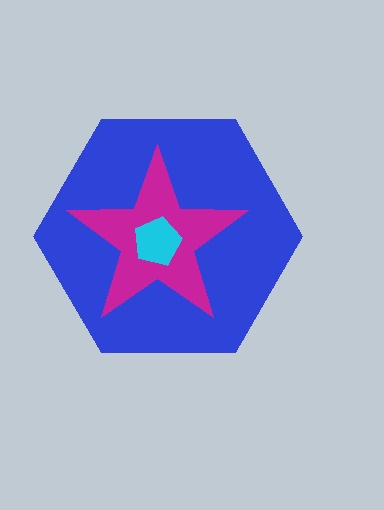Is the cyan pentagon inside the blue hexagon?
Yes.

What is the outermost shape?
The blue hexagon.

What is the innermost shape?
The cyan pentagon.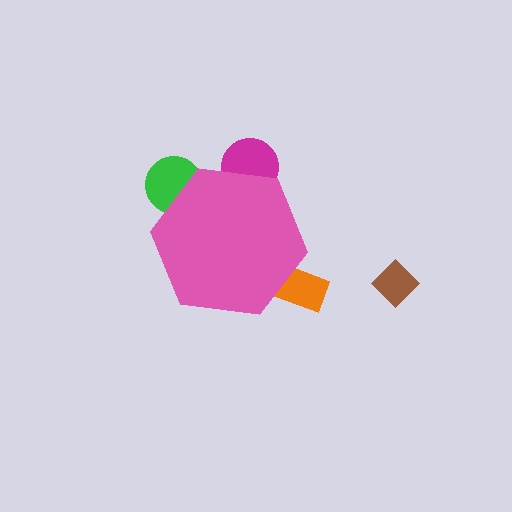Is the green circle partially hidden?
Yes, the green circle is partially hidden behind the pink hexagon.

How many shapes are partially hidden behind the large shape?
3 shapes are partially hidden.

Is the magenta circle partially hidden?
Yes, the magenta circle is partially hidden behind the pink hexagon.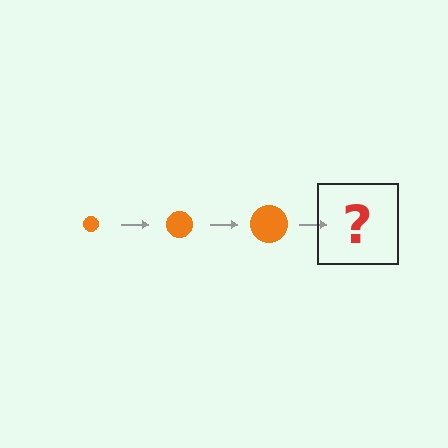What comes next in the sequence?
The next element should be an orange circle, larger than the previous one.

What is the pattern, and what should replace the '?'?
The pattern is that the circle gets progressively larger each step. The '?' should be an orange circle, larger than the previous one.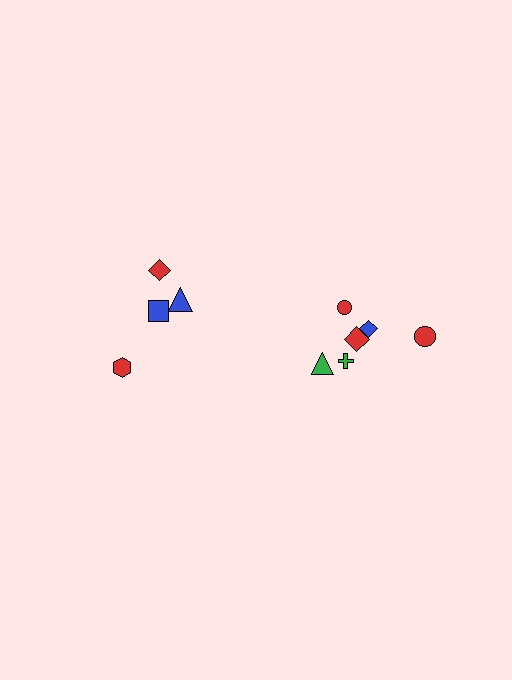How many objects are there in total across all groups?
There are 10 objects.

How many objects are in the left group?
There are 4 objects.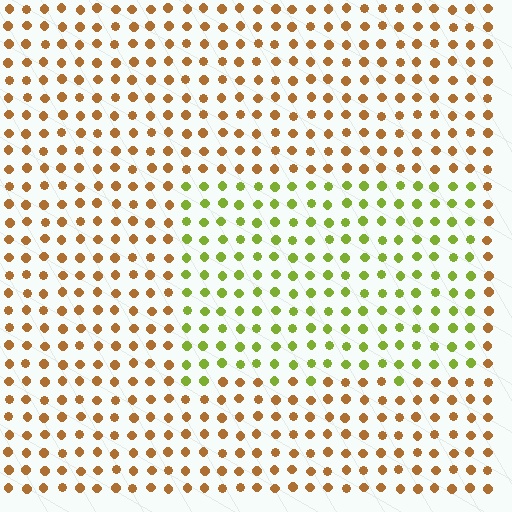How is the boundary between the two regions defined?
The boundary is defined purely by a slight shift in hue (about 54 degrees). Spacing, size, and orientation are identical on both sides.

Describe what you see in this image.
The image is filled with small brown elements in a uniform arrangement. A rectangle-shaped region is visible where the elements are tinted to a slightly different hue, forming a subtle color boundary.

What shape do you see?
I see a rectangle.